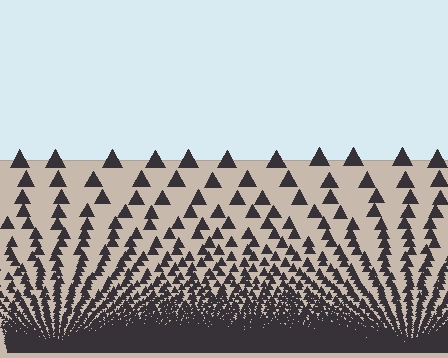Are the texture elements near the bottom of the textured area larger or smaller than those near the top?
Smaller. The gradient is inverted — elements near the bottom are smaller and denser.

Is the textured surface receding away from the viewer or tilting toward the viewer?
The surface appears to tilt toward the viewer. Texture elements get larger and sparser toward the top.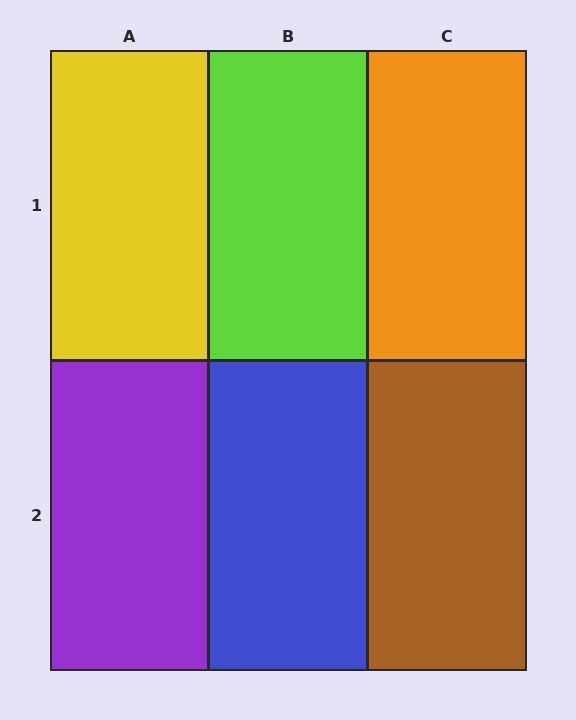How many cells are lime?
1 cell is lime.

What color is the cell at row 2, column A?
Purple.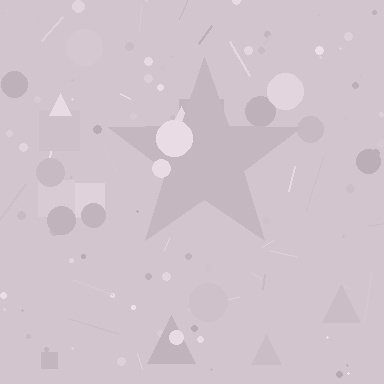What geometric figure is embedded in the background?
A star is embedded in the background.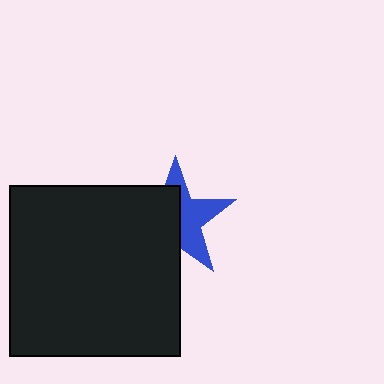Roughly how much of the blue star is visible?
About half of it is visible (roughly 46%).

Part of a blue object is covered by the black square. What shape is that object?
It is a star.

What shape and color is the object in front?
The object in front is a black square.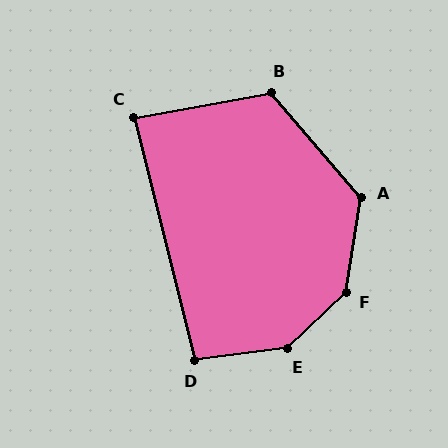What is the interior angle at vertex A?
Approximately 130 degrees (obtuse).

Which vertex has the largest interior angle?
E, at approximately 144 degrees.